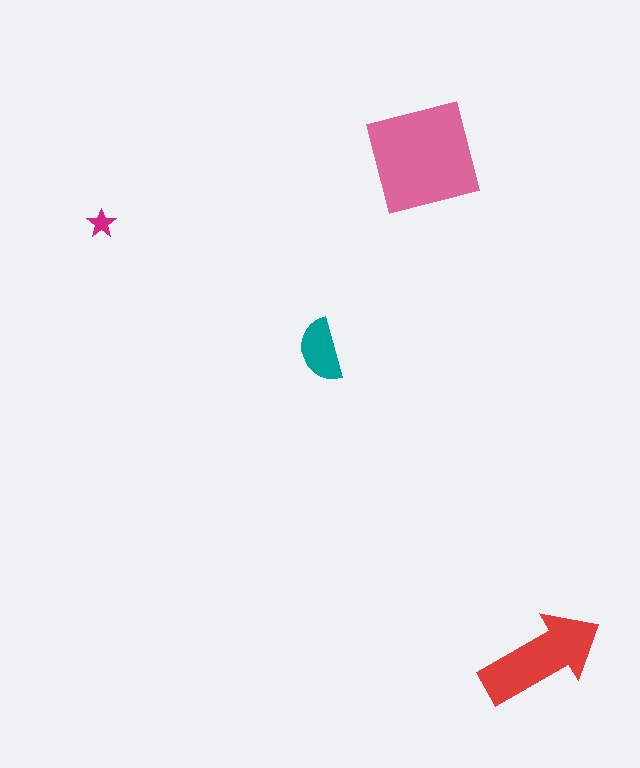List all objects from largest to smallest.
The pink square, the red arrow, the teal semicircle, the magenta star.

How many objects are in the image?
There are 4 objects in the image.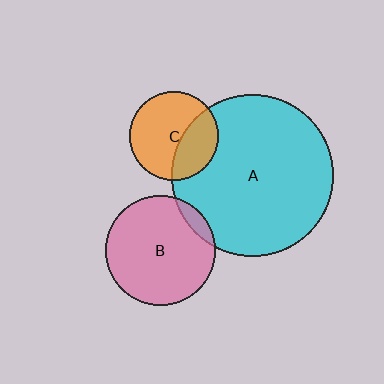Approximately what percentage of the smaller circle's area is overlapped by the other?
Approximately 35%.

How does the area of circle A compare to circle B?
Approximately 2.2 times.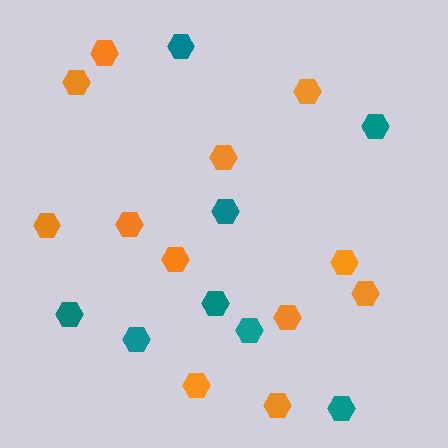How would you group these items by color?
There are 2 groups: one group of teal hexagons (8) and one group of orange hexagons (12).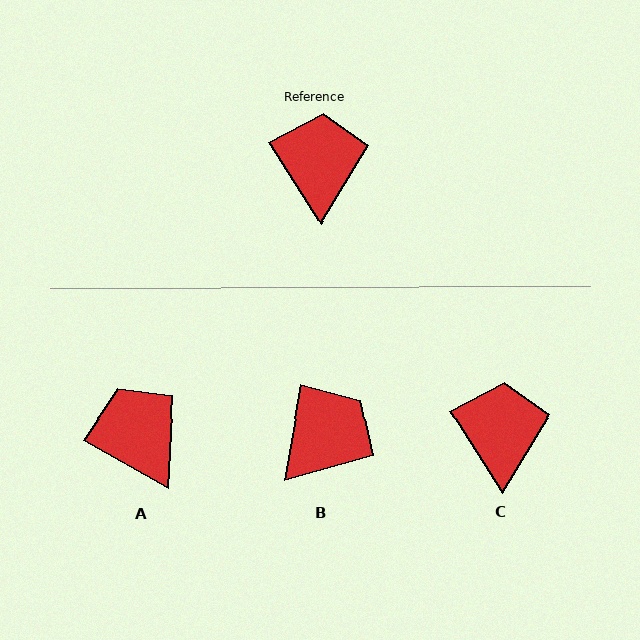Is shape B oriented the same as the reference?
No, it is off by about 43 degrees.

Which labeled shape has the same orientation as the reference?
C.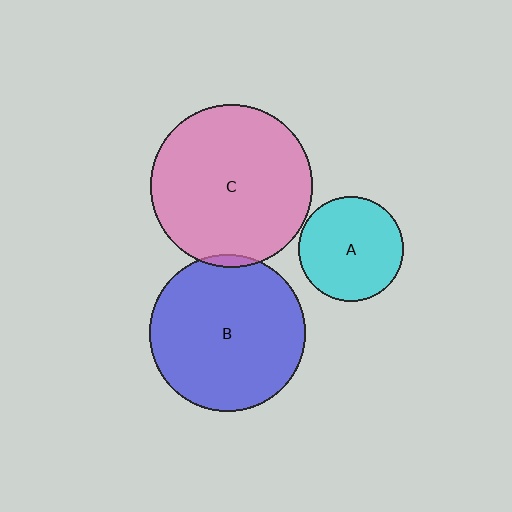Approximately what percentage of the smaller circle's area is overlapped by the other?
Approximately 5%.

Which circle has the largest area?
Circle C (pink).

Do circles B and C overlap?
Yes.